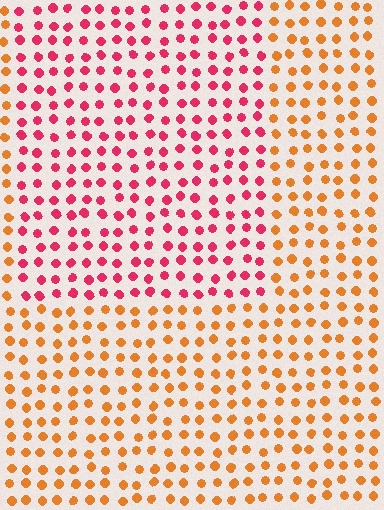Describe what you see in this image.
The image is filled with small orange elements in a uniform arrangement. A rectangle-shaped region is visible where the elements are tinted to a slightly different hue, forming a subtle color boundary.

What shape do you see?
I see a rectangle.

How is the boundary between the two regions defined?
The boundary is defined purely by a slight shift in hue (about 46 degrees). Spacing, size, and orientation are identical on both sides.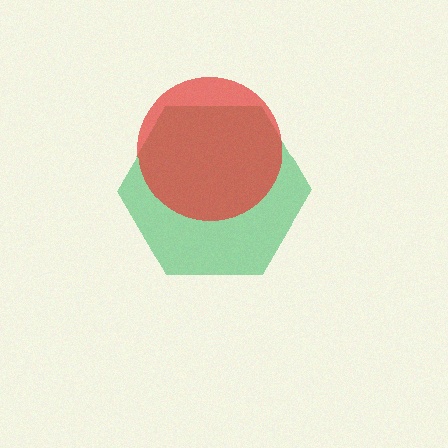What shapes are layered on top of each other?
The layered shapes are: a green hexagon, a red circle.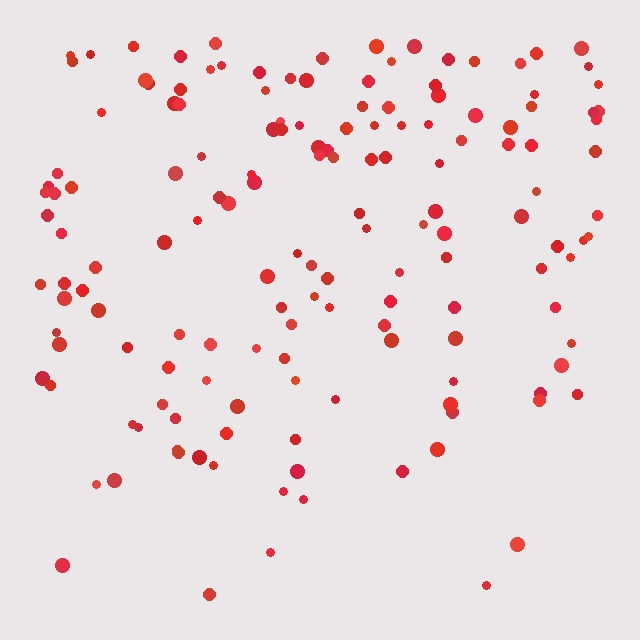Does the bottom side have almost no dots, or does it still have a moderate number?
Still a moderate number, just noticeably fewer than the top.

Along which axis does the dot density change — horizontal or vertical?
Vertical.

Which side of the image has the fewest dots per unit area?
The bottom.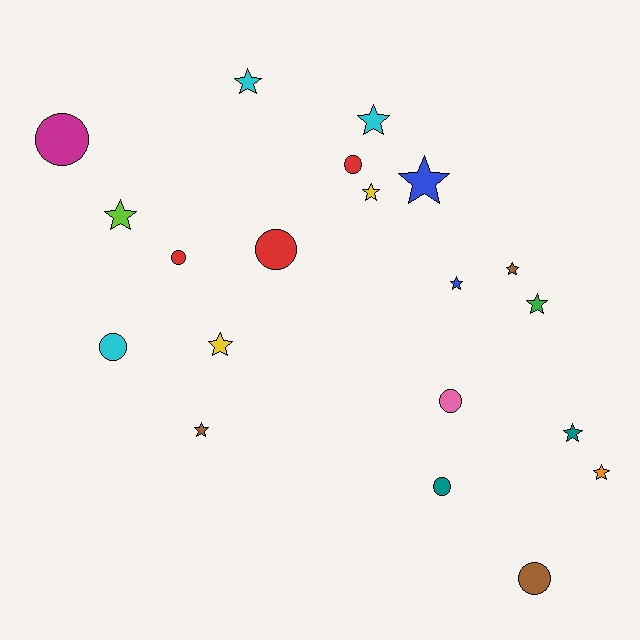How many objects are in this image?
There are 20 objects.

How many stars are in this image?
There are 12 stars.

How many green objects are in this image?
There is 1 green object.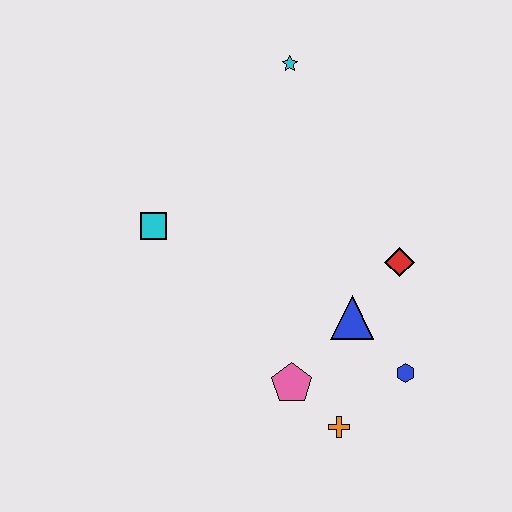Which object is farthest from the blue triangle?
The cyan star is farthest from the blue triangle.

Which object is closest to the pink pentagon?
The orange cross is closest to the pink pentagon.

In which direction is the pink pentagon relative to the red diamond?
The pink pentagon is below the red diamond.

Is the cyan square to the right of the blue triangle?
No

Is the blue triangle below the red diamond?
Yes